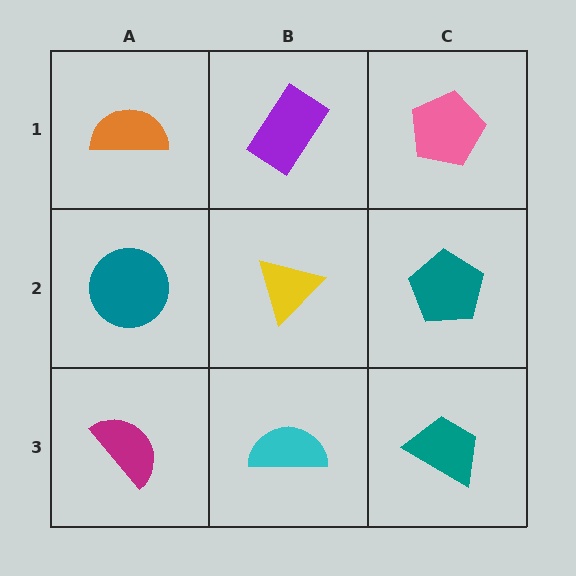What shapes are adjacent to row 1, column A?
A teal circle (row 2, column A), a purple rectangle (row 1, column B).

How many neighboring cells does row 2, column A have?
3.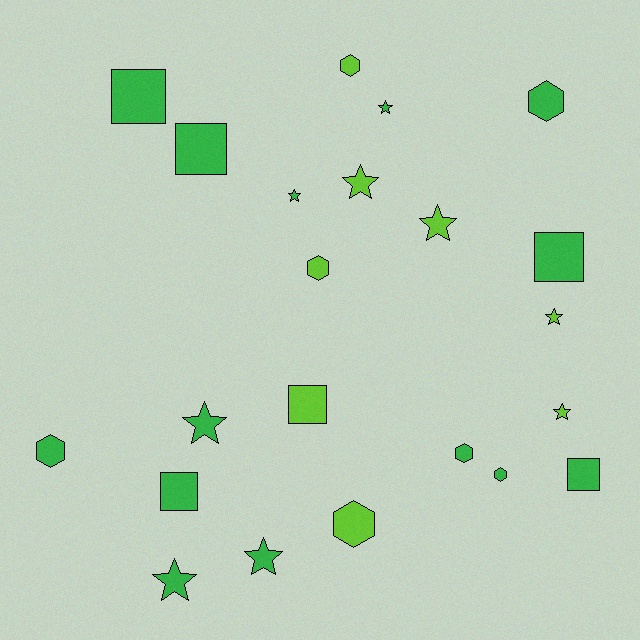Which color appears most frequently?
Green, with 14 objects.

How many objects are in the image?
There are 22 objects.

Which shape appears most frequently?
Star, with 9 objects.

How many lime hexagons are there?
There are 3 lime hexagons.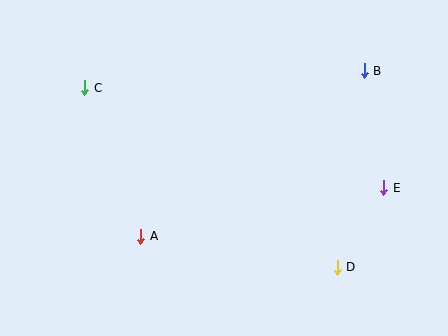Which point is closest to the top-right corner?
Point B is closest to the top-right corner.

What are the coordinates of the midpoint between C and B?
The midpoint between C and B is at (225, 79).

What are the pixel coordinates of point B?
Point B is at (364, 71).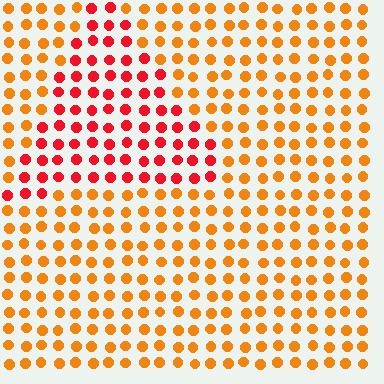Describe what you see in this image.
The image is filled with small orange elements in a uniform arrangement. A triangle-shaped region is visible where the elements are tinted to a slightly different hue, forming a subtle color boundary.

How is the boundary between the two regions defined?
The boundary is defined purely by a slight shift in hue (about 37 degrees). Spacing, size, and orientation are identical on both sides.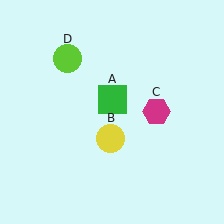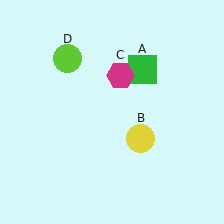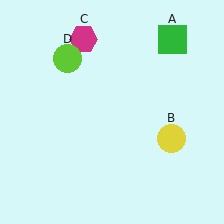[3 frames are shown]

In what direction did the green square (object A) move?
The green square (object A) moved up and to the right.